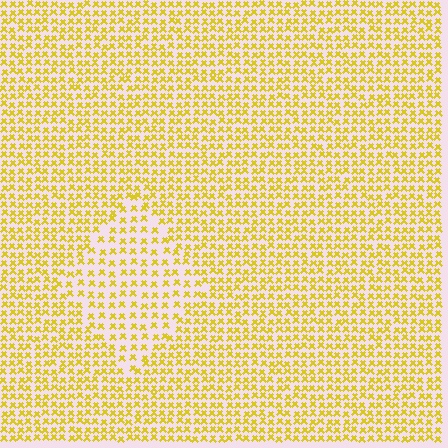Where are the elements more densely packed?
The elements are more densely packed outside the diamond boundary.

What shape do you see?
I see a diamond.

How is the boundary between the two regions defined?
The boundary is defined by a change in element density (approximately 1.6x ratio). All elements are the same color, size, and shape.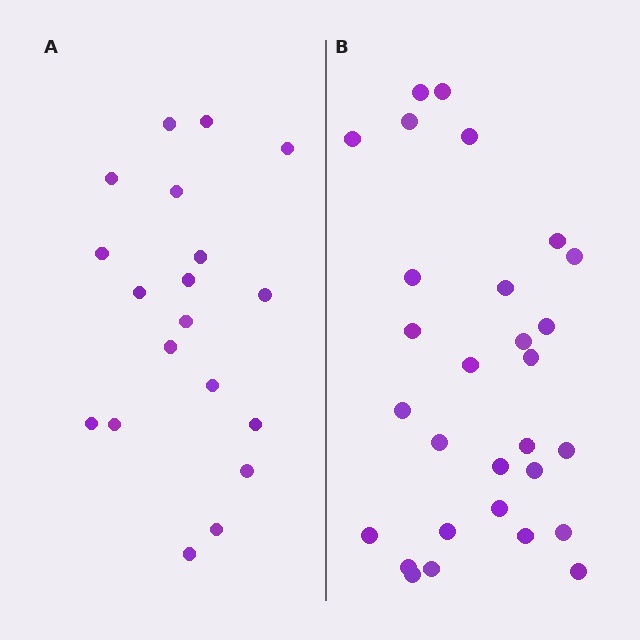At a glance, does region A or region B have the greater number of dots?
Region B (the right region) has more dots.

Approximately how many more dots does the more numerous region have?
Region B has roughly 10 or so more dots than region A.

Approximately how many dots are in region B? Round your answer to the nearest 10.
About 30 dots. (The exact count is 29, which rounds to 30.)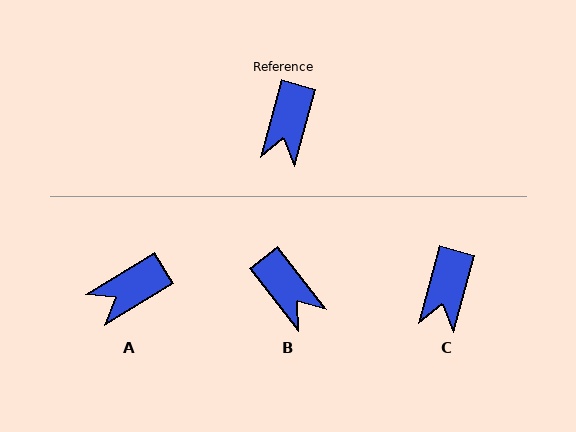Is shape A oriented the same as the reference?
No, it is off by about 44 degrees.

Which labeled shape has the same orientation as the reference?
C.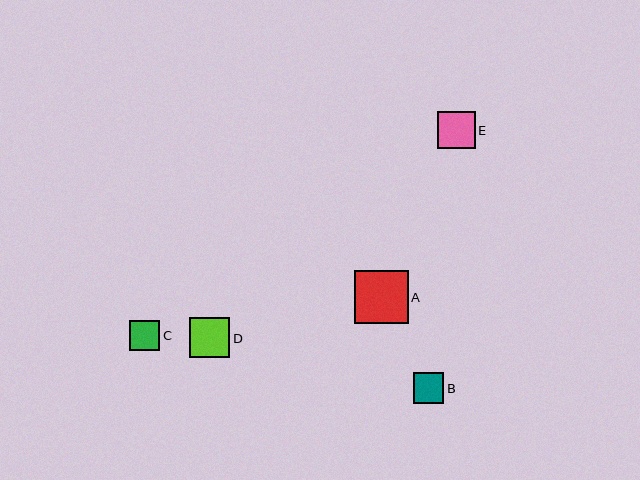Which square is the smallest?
Square C is the smallest with a size of approximately 30 pixels.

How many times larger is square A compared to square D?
Square A is approximately 1.3 times the size of square D.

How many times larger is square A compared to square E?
Square A is approximately 1.4 times the size of square E.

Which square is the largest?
Square A is the largest with a size of approximately 53 pixels.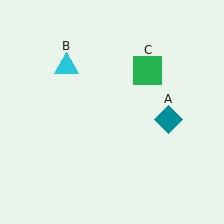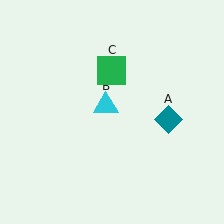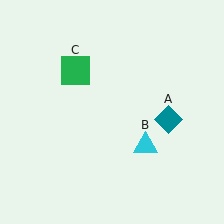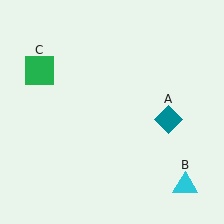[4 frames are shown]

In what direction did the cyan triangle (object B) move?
The cyan triangle (object B) moved down and to the right.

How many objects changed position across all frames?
2 objects changed position: cyan triangle (object B), green square (object C).